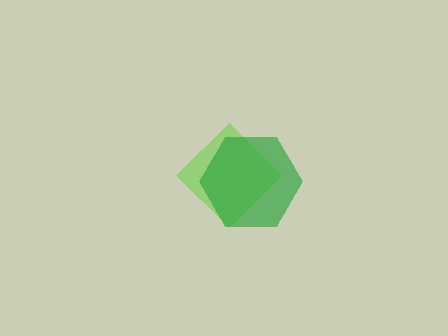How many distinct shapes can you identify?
There are 2 distinct shapes: a lime diamond, a green hexagon.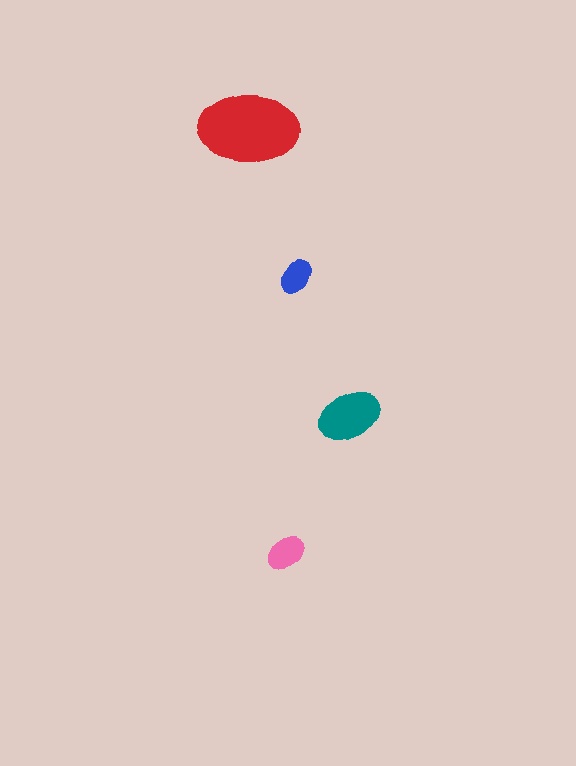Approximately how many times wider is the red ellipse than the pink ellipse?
About 2.5 times wider.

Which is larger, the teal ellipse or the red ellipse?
The red one.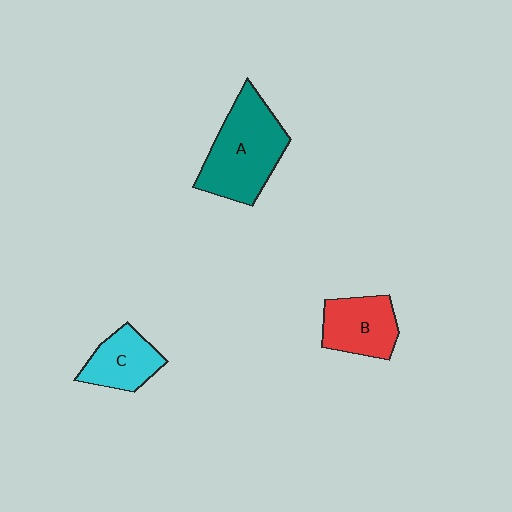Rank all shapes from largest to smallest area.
From largest to smallest: A (teal), B (red), C (cyan).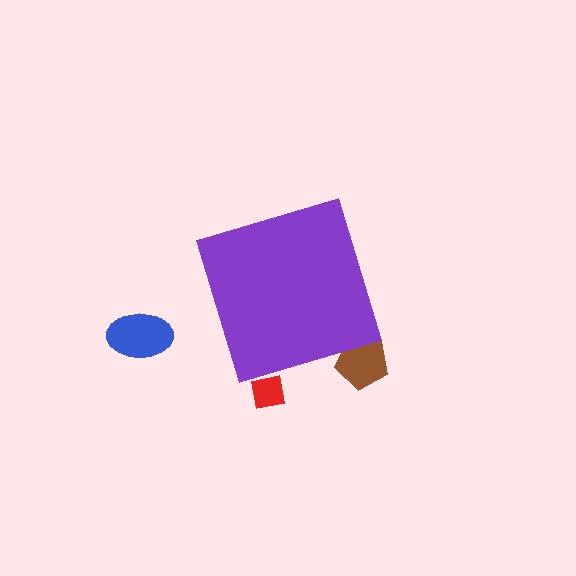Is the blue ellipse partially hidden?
No, the blue ellipse is fully visible.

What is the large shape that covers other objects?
A purple diamond.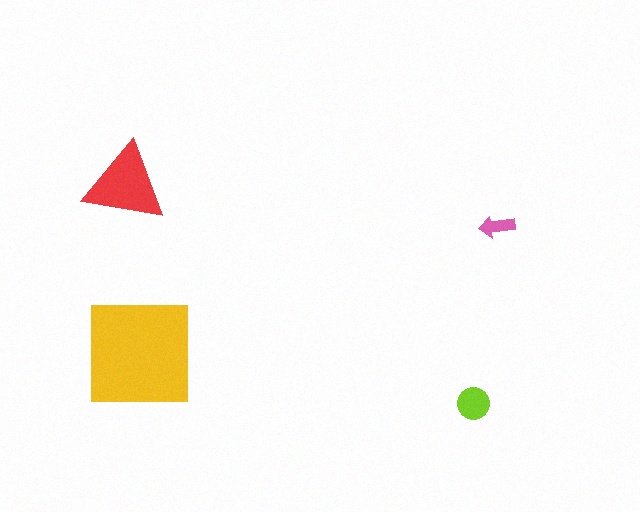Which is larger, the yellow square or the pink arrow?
The yellow square.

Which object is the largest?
The yellow square.